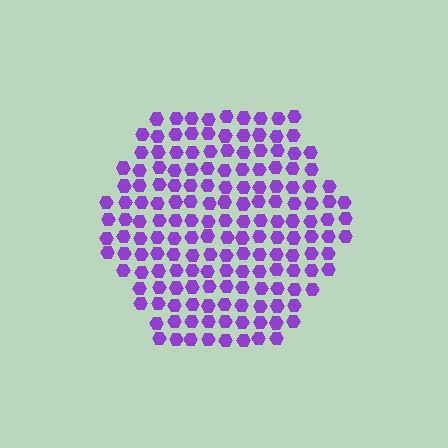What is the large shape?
The large shape is a hexagon.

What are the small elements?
The small elements are hexagons.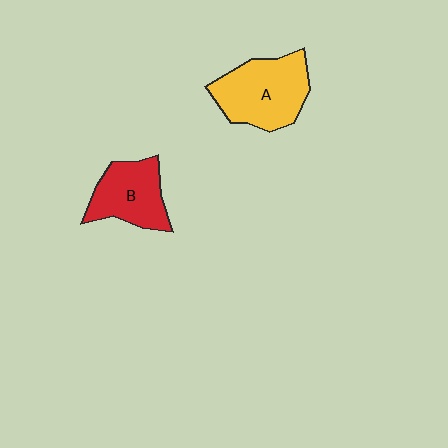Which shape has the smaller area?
Shape B (red).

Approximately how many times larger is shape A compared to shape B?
Approximately 1.3 times.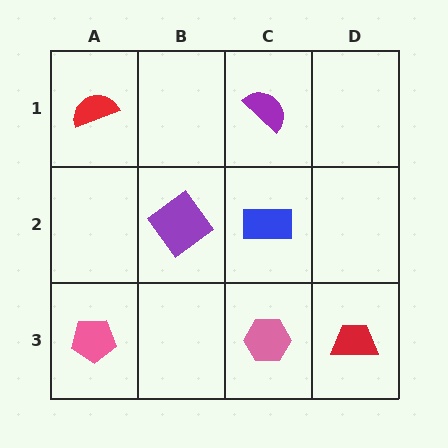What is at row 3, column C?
A pink hexagon.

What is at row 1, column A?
A red semicircle.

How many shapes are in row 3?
3 shapes.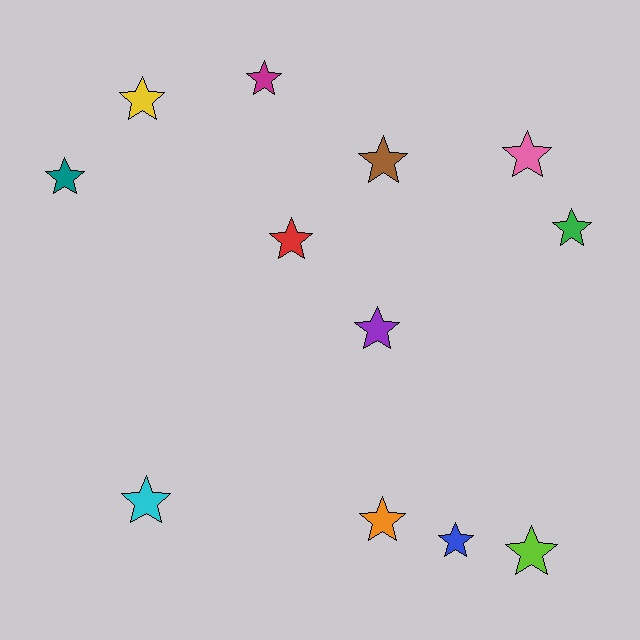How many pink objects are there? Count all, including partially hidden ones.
There is 1 pink object.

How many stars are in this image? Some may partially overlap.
There are 12 stars.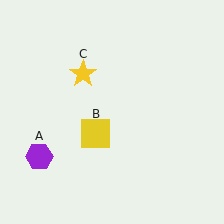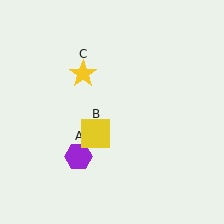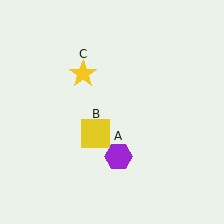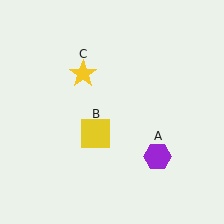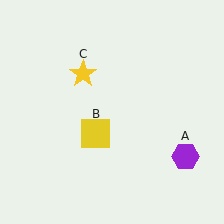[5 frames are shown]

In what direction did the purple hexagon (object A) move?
The purple hexagon (object A) moved right.